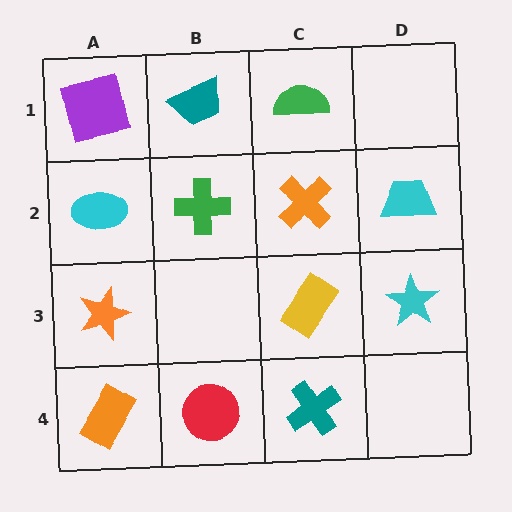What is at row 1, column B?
A teal trapezoid.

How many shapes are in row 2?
4 shapes.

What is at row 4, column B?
A red circle.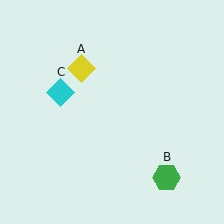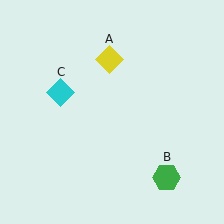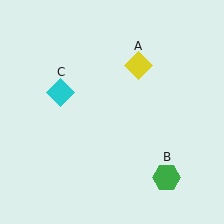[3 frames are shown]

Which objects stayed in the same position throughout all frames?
Green hexagon (object B) and cyan diamond (object C) remained stationary.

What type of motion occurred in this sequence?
The yellow diamond (object A) rotated clockwise around the center of the scene.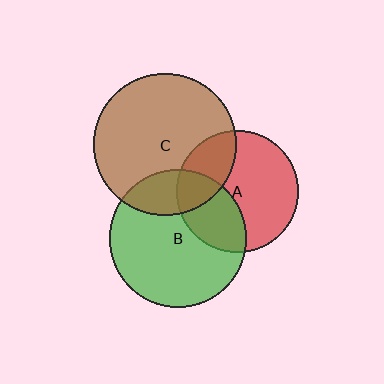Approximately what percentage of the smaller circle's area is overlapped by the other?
Approximately 25%.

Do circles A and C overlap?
Yes.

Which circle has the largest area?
Circle C (brown).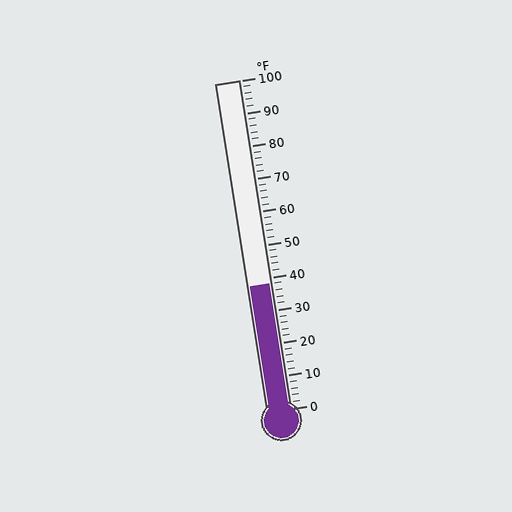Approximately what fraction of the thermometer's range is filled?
The thermometer is filled to approximately 40% of its range.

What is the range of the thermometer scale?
The thermometer scale ranges from 0°F to 100°F.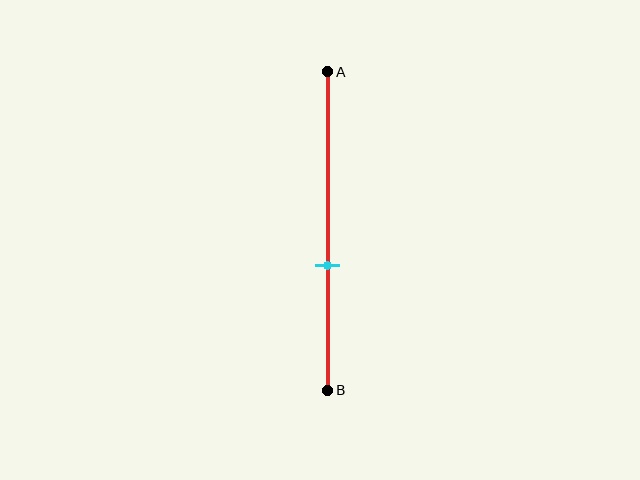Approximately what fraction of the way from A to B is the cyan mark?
The cyan mark is approximately 60% of the way from A to B.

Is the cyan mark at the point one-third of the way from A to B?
No, the mark is at about 60% from A, not at the 33% one-third point.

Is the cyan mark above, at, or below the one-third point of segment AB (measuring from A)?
The cyan mark is below the one-third point of segment AB.